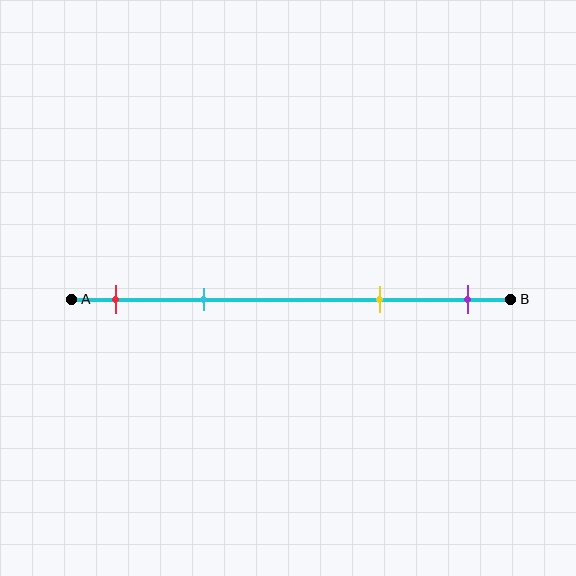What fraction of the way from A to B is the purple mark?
The purple mark is approximately 90% (0.9) of the way from A to B.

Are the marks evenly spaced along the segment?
No, the marks are not evenly spaced.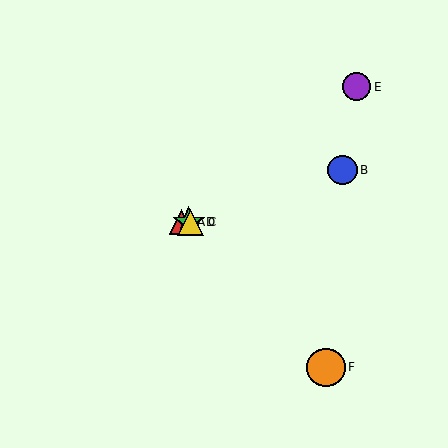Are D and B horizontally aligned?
No, D is at y≈222 and B is at y≈170.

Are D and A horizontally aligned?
Yes, both are at y≈222.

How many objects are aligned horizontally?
3 objects (A, C, D) are aligned horizontally.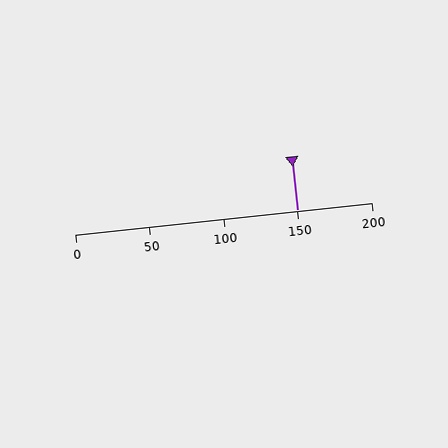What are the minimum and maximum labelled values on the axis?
The axis runs from 0 to 200.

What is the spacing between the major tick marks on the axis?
The major ticks are spaced 50 apart.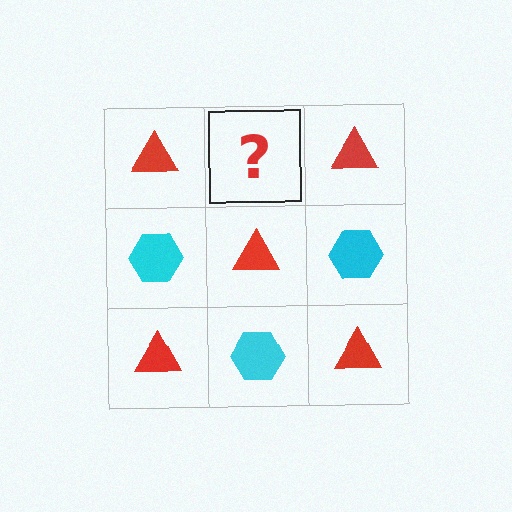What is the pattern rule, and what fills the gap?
The rule is that it alternates red triangle and cyan hexagon in a checkerboard pattern. The gap should be filled with a cyan hexagon.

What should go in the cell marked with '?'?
The missing cell should contain a cyan hexagon.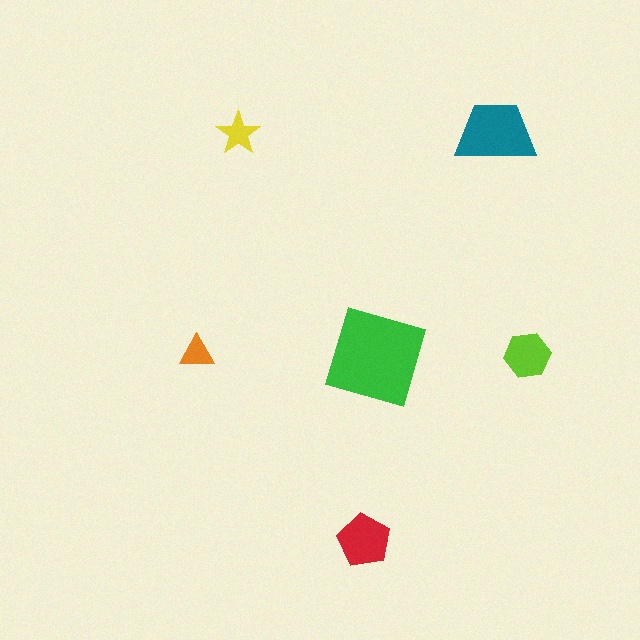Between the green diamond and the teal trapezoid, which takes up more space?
The green diamond.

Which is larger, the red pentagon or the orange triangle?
The red pentagon.